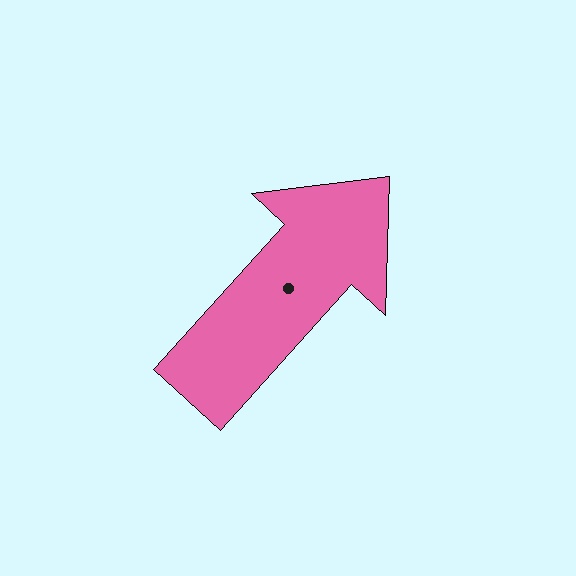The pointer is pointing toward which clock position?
Roughly 1 o'clock.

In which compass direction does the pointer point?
Northeast.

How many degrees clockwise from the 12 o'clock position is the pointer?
Approximately 42 degrees.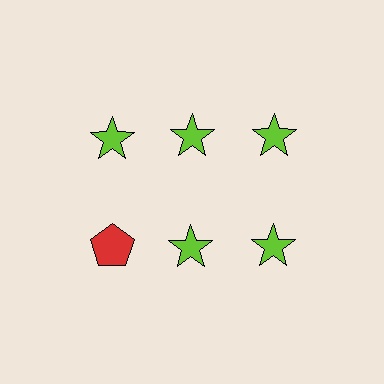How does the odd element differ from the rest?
It differs in both color (red instead of lime) and shape (pentagon instead of star).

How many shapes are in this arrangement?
There are 6 shapes arranged in a grid pattern.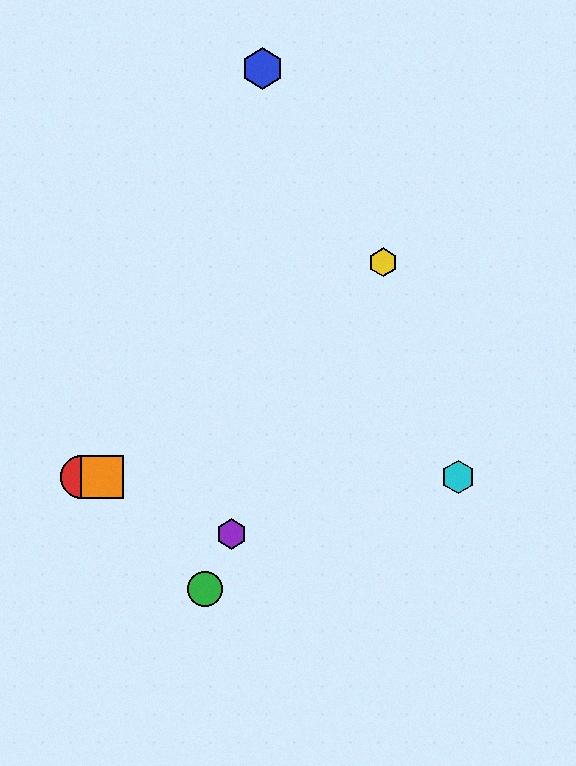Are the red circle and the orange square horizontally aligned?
Yes, both are at y≈477.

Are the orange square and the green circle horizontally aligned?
No, the orange square is at y≈477 and the green circle is at y≈589.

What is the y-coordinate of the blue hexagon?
The blue hexagon is at y≈68.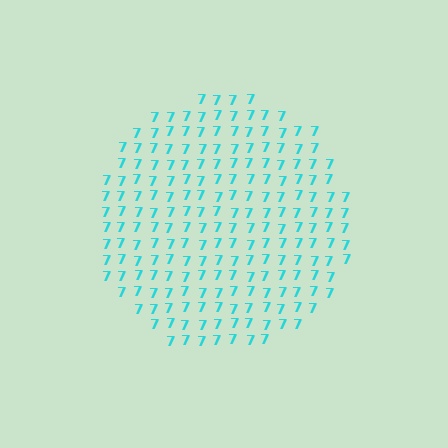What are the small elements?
The small elements are digit 7's.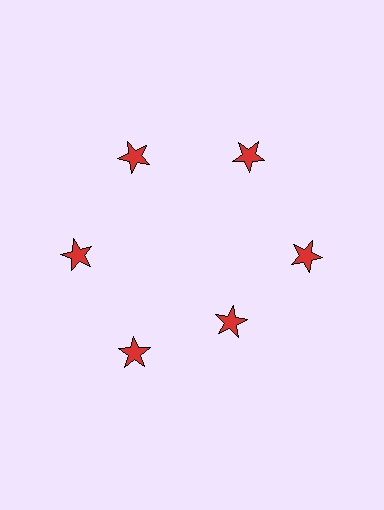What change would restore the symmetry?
The symmetry would be restored by moving it outward, back onto the ring so that all 6 stars sit at equal angles and equal distance from the center.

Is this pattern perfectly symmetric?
No. The 6 red stars are arranged in a ring, but one element near the 5 o'clock position is pulled inward toward the center, breaking the 6-fold rotational symmetry.